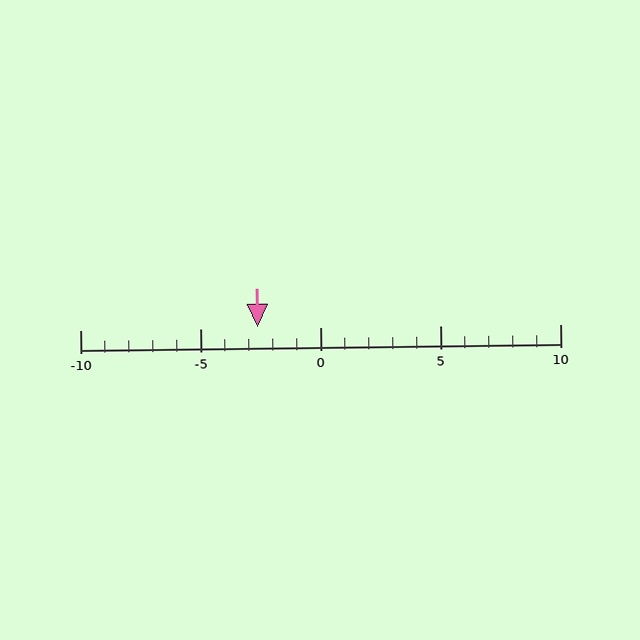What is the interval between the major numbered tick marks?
The major tick marks are spaced 5 units apart.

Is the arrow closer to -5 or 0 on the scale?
The arrow is closer to -5.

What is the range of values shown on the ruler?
The ruler shows values from -10 to 10.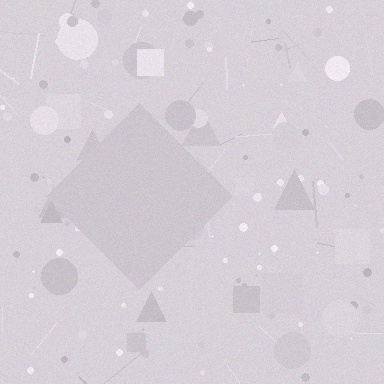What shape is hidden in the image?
A diamond is hidden in the image.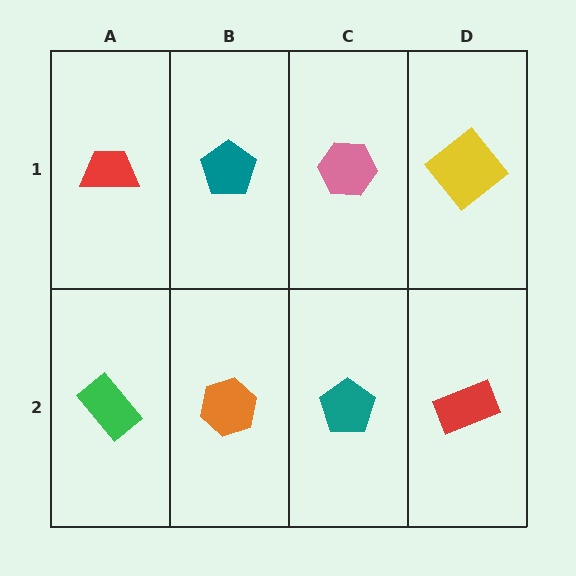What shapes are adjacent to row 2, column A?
A red trapezoid (row 1, column A), an orange hexagon (row 2, column B).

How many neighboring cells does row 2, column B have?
3.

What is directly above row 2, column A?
A red trapezoid.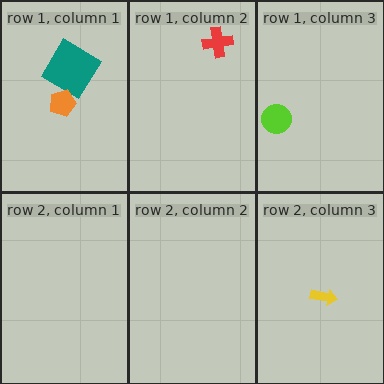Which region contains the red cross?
The row 1, column 2 region.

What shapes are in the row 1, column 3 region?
The lime circle.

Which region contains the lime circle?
The row 1, column 3 region.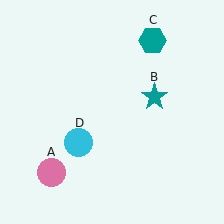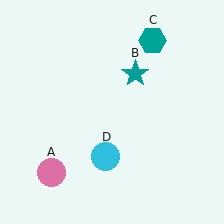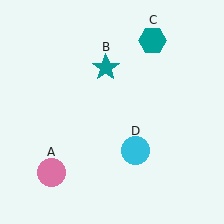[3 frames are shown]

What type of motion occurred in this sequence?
The teal star (object B), cyan circle (object D) rotated counterclockwise around the center of the scene.